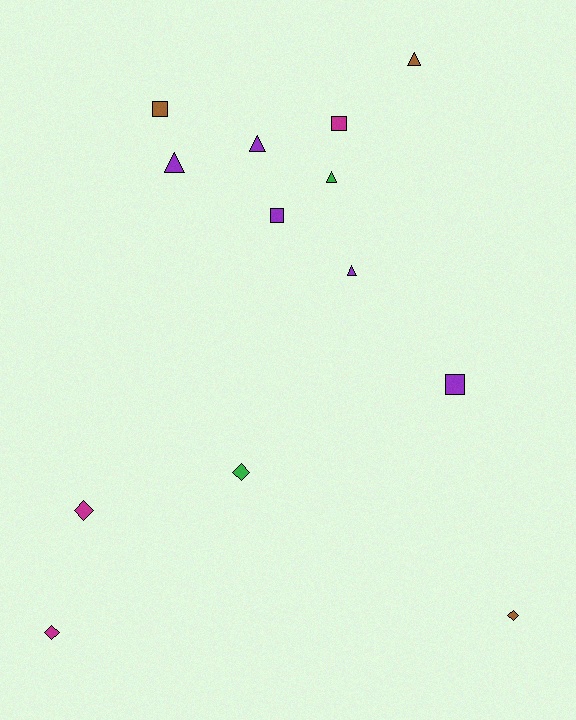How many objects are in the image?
There are 13 objects.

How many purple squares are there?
There are 2 purple squares.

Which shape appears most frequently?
Triangle, with 5 objects.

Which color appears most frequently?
Purple, with 5 objects.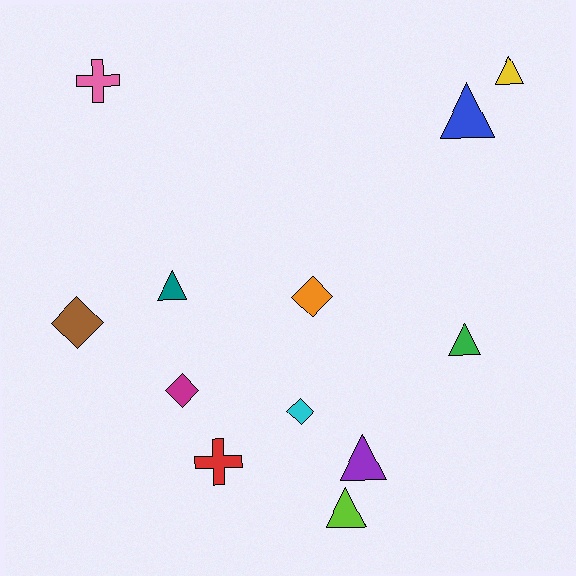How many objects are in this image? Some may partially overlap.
There are 12 objects.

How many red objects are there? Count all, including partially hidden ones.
There is 1 red object.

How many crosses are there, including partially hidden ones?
There are 2 crosses.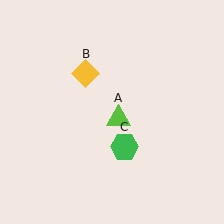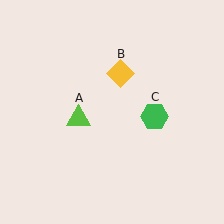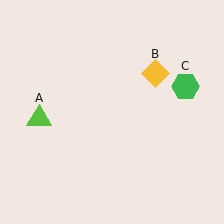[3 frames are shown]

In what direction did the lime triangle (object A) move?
The lime triangle (object A) moved left.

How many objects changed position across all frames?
3 objects changed position: lime triangle (object A), yellow diamond (object B), green hexagon (object C).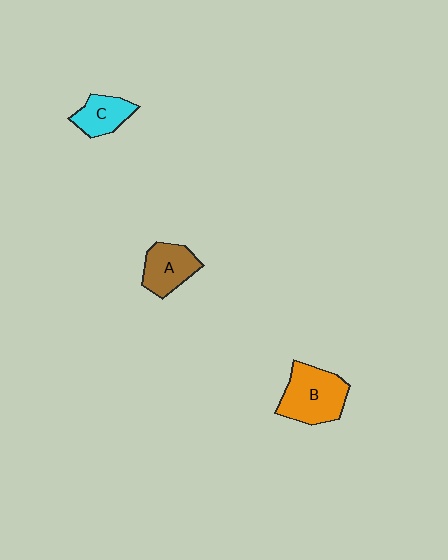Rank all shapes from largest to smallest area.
From largest to smallest: B (orange), A (brown), C (cyan).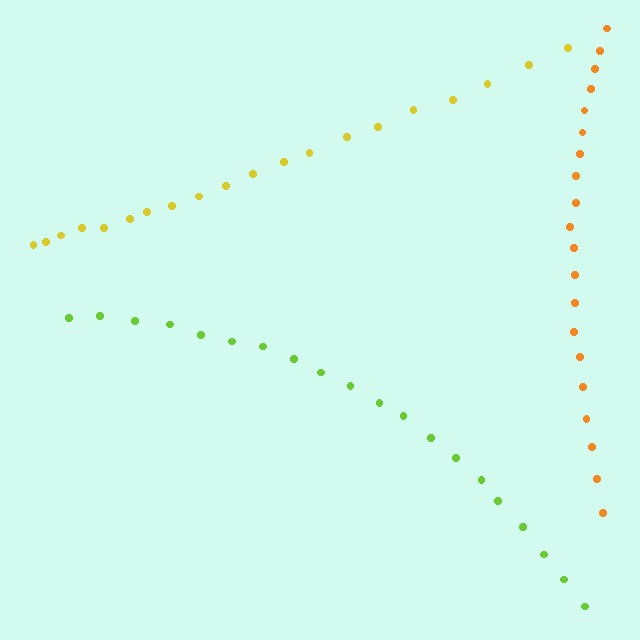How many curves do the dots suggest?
There are 3 distinct paths.